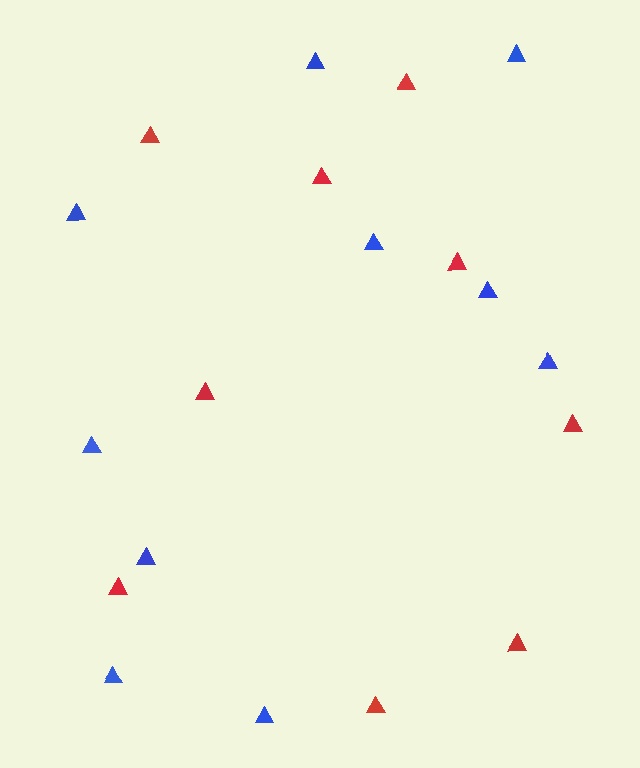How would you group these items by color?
There are 2 groups: one group of blue triangles (10) and one group of red triangles (9).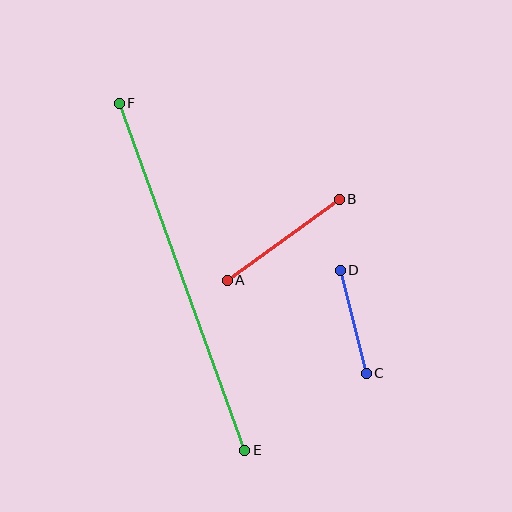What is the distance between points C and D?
The distance is approximately 106 pixels.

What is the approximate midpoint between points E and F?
The midpoint is at approximately (182, 277) pixels.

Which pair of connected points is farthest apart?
Points E and F are farthest apart.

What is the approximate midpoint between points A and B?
The midpoint is at approximately (283, 240) pixels.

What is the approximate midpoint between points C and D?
The midpoint is at approximately (353, 322) pixels.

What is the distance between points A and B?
The distance is approximately 138 pixels.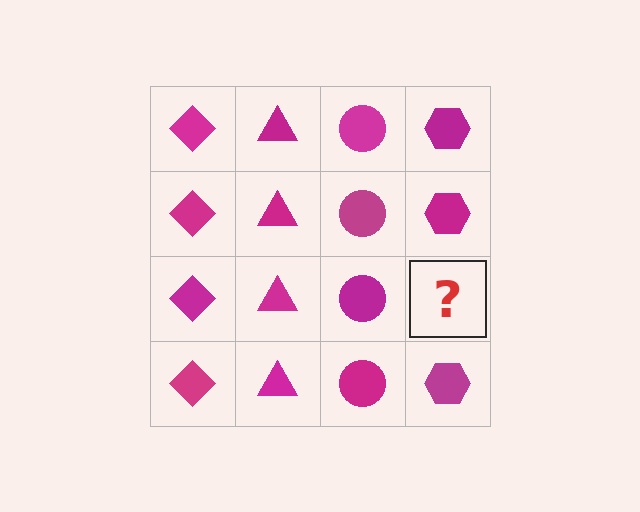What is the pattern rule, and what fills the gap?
The rule is that each column has a consistent shape. The gap should be filled with a magenta hexagon.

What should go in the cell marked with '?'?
The missing cell should contain a magenta hexagon.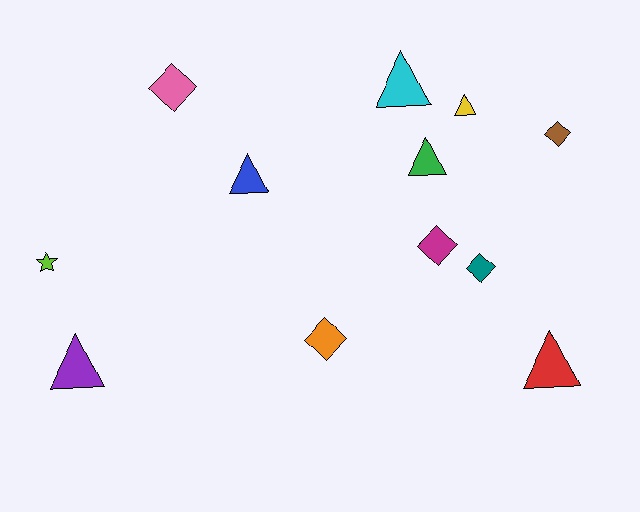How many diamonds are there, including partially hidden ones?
There are 5 diamonds.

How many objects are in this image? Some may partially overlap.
There are 12 objects.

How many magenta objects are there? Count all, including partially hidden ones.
There is 1 magenta object.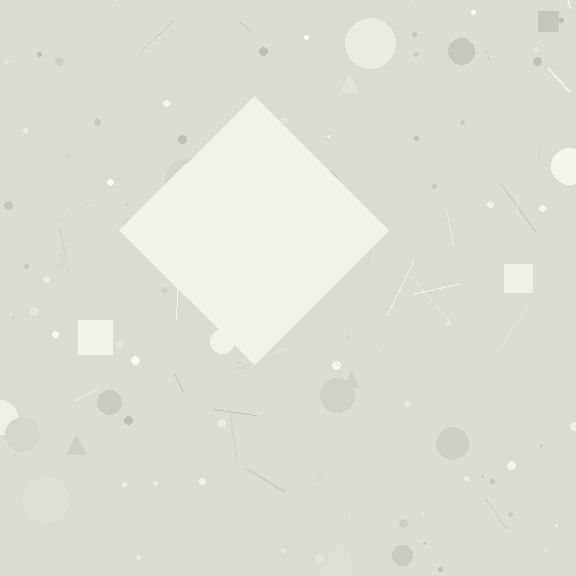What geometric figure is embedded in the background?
A diamond is embedded in the background.